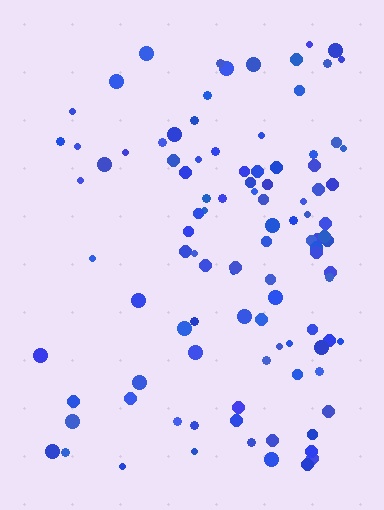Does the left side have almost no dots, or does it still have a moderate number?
Still a moderate number, just noticeably fewer than the right.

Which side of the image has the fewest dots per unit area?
The left.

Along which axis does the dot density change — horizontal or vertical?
Horizontal.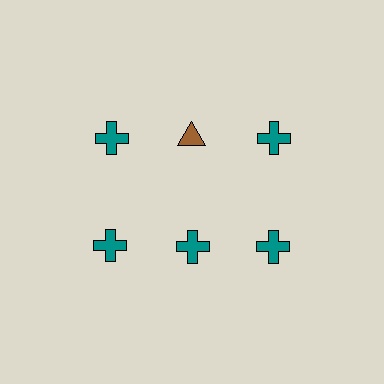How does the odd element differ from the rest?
It differs in both color (brown instead of teal) and shape (triangle instead of cross).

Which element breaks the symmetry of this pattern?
The brown triangle in the top row, second from left column breaks the symmetry. All other shapes are teal crosses.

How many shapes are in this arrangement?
There are 6 shapes arranged in a grid pattern.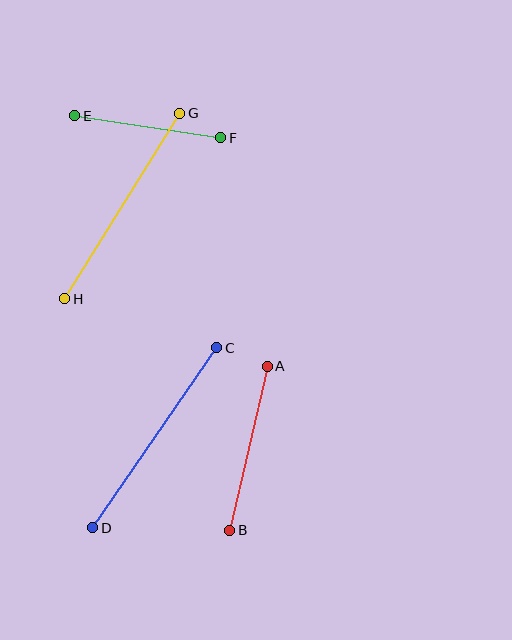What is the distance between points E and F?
The distance is approximately 148 pixels.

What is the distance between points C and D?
The distance is approximately 218 pixels.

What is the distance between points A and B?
The distance is approximately 168 pixels.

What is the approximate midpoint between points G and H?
The midpoint is at approximately (122, 206) pixels.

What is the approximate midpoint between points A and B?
The midpoint is at approximately (249, 448) pixels.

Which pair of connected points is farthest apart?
Points C and D are farthest apart.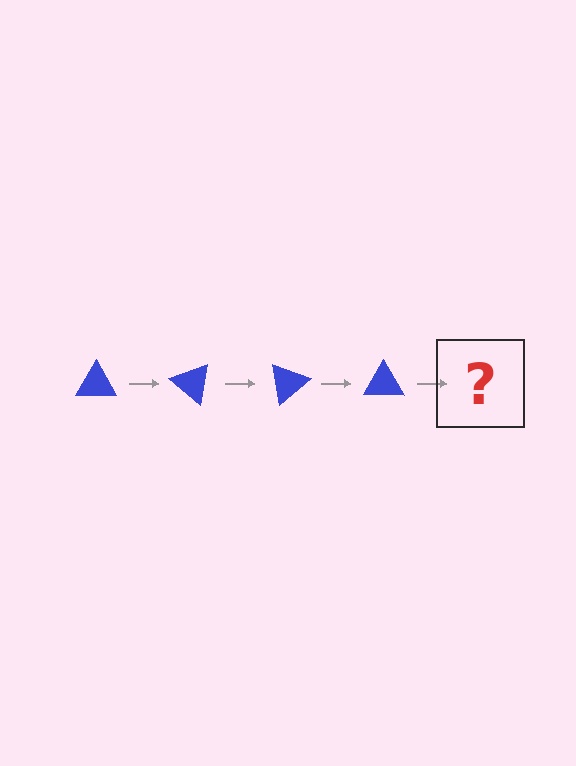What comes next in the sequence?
The next element should be a blue triangle rotated 160 degrees.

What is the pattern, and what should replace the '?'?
The pattern is that the triangle rotates 40 degrees each step. The '?' should be a blue triangle rotated 160 degrees.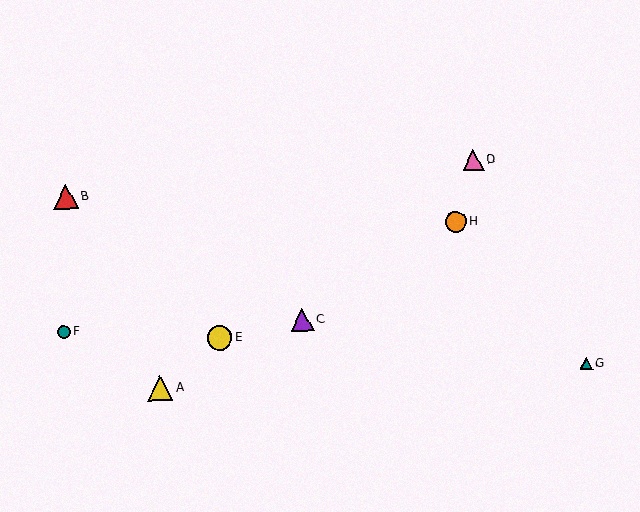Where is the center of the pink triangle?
The center of the pink triangle is at (473, 160).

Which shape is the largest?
The yellow triangle (labeled A) is the largest.